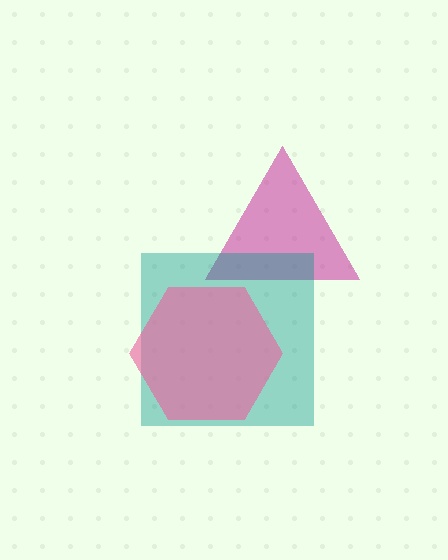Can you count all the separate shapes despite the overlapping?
Yes, there are 3 separate shapes.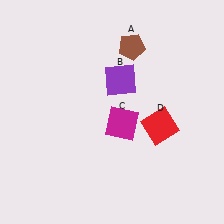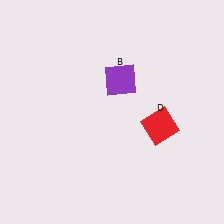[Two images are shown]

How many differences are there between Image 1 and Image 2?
There are 2 differences between the two images.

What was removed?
The magenta square (C), the brown pentagon (A) were removed in Image 2.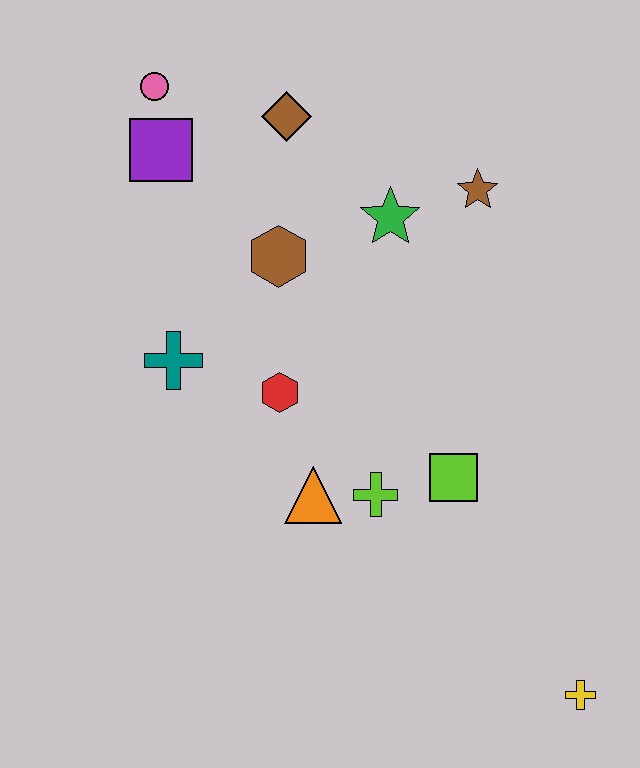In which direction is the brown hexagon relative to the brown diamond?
The brown hexagon is below the brown diamond.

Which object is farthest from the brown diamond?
The yellow cross is farthest from the brown diamond.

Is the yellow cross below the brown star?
Yes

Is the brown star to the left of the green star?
No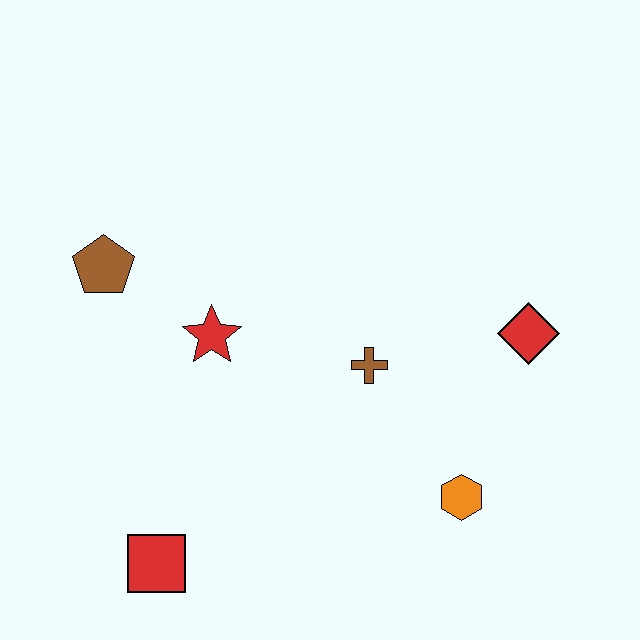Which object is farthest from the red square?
The red diamond is farthest from the red square.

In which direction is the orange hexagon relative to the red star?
The orange hexagon is to the right of the red star.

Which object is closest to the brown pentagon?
The red star is closest to the brown pentagon.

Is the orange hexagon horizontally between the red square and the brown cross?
No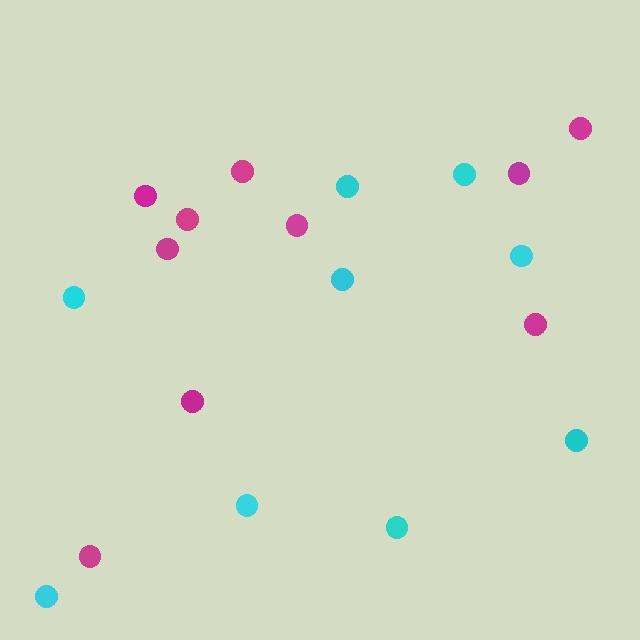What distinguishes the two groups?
There are 2 groups: one group of cyan circles (9) and one group of magenta circles (10).